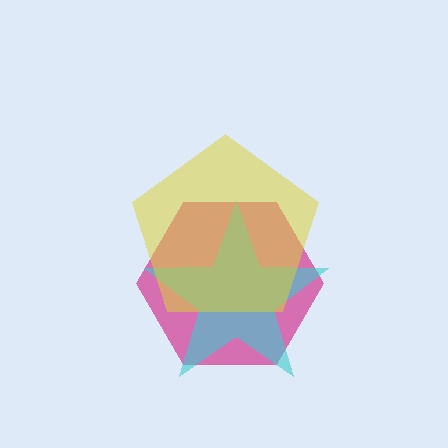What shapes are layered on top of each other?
The layered shapes are: a magenta hexagon, a cyan star, a yellow pentagon.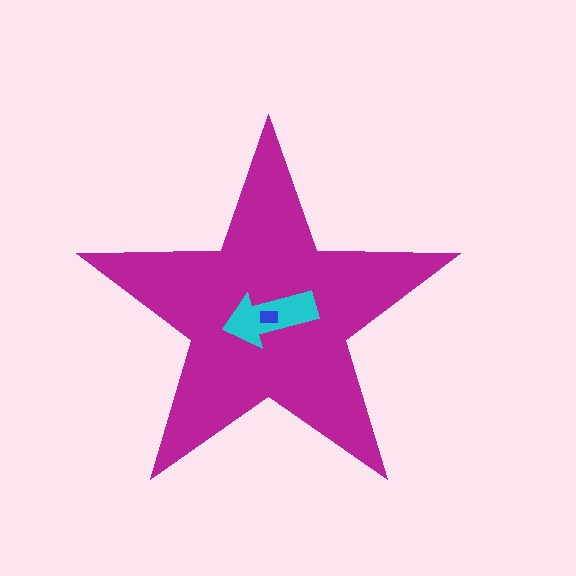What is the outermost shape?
The magenta star.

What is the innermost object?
The blue rectangle.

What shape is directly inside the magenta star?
The cyan arrow.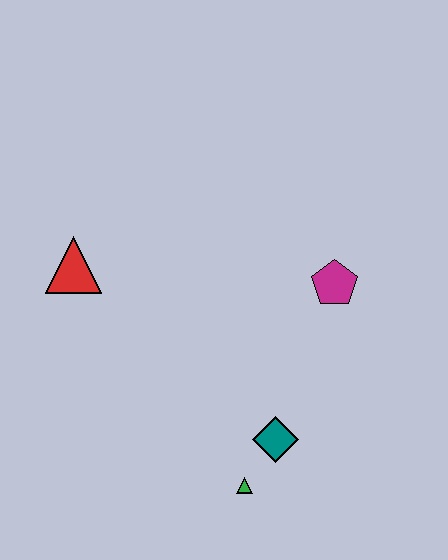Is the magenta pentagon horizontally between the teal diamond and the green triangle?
No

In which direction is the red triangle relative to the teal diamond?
The red triangle is to the left of the teal diamond.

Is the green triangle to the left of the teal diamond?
Yes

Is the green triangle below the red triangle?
Yes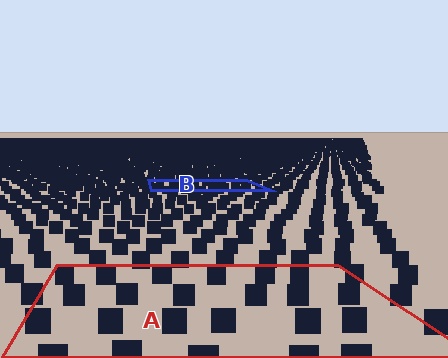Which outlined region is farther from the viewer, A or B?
Region B is farther from the viewer — the texture elements inside it appear smaller and more densely packed.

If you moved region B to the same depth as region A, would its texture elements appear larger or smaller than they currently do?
They would appear larger. At a closer depth, the same texture elements are projected at a bigger on-screen size.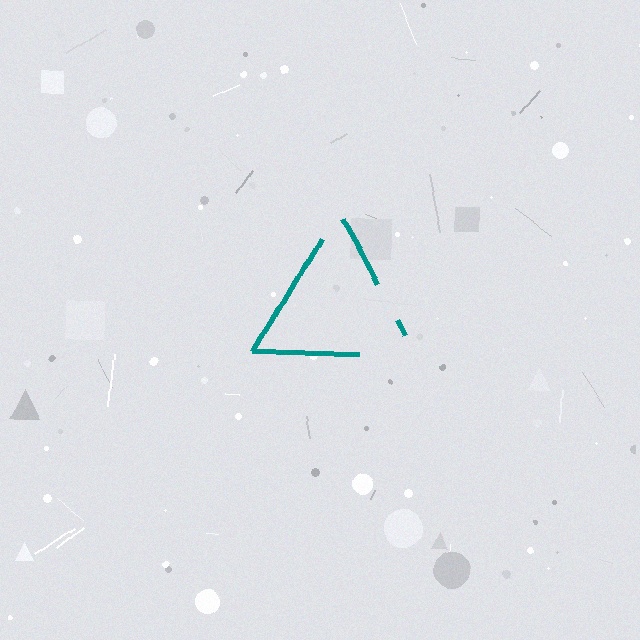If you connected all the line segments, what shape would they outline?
They would outline a triangle.